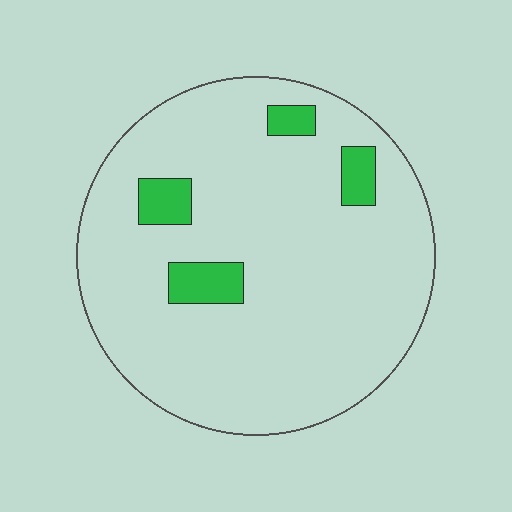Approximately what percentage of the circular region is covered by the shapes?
Approximately 10%.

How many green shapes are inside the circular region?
4.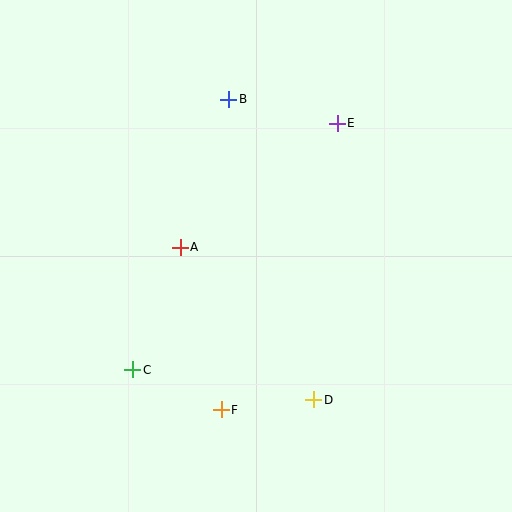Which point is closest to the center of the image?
Point A at (180, 247) is closest to the center.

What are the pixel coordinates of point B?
Point B is at (229, 99).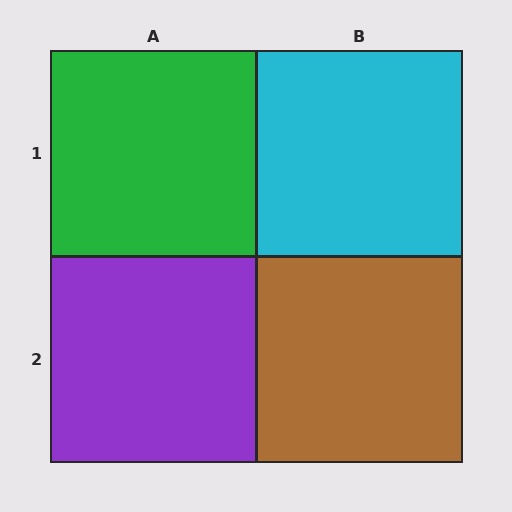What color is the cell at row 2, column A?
Purple.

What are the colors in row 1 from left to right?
Green, cyan.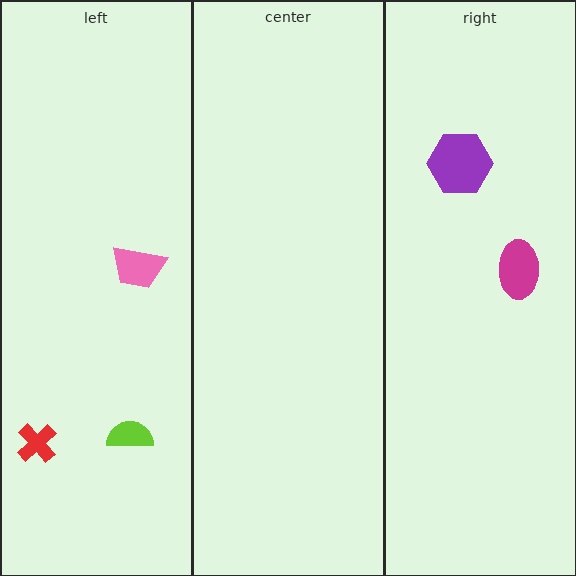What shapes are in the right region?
The magenta ellipse, the purple hexagon.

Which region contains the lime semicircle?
The left region.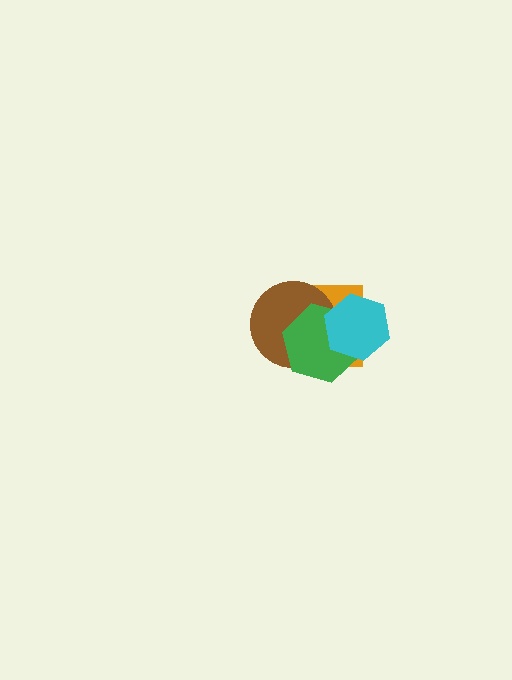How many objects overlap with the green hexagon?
3 objects overlap with the green hexagon.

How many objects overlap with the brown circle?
3 objects overlap with the brown circle.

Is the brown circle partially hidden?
Yes, it is partially covered by another shape.